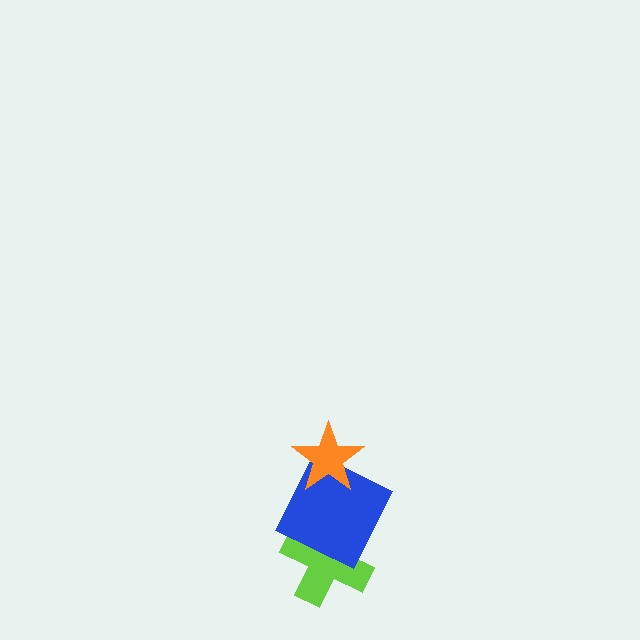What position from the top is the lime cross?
The lime cross is 3rd from the top.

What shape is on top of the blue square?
The orange star is on top of the blue square.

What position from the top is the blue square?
The blue square is 2nd from the top.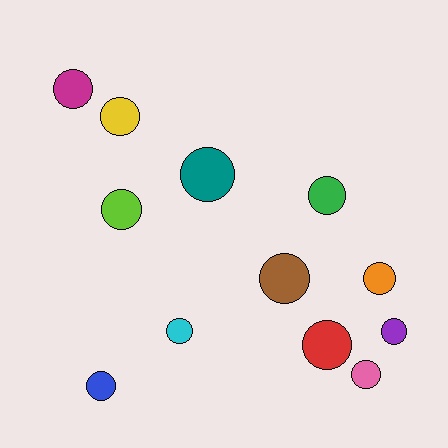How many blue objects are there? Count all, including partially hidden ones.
There is 1 blue object.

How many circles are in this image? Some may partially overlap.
There are 12 circles.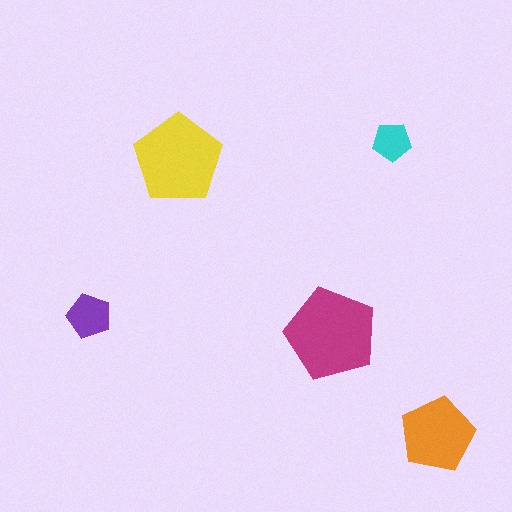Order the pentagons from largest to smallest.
the magenta one, the yellow one, the orange one, the purple one, the cyan one.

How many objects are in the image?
There are 5 objects in the image.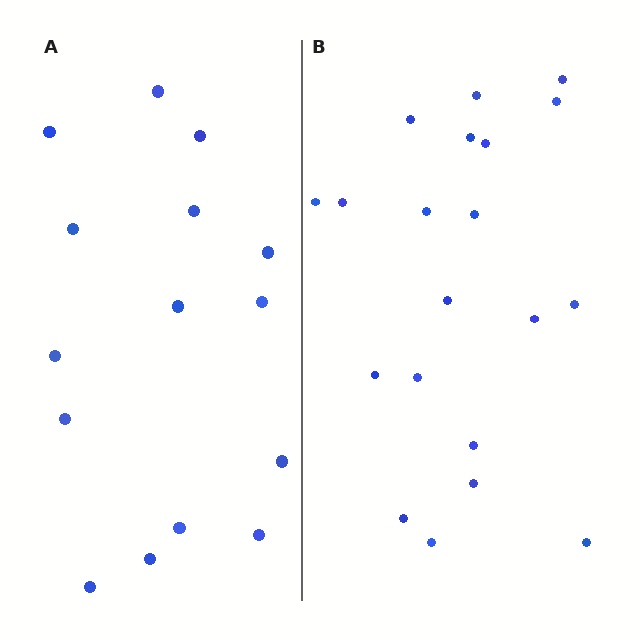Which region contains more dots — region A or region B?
Region B (the right region) has more dots.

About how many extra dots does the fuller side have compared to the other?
Region B has about 5 more dots than region A.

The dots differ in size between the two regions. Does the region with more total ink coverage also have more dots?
No. Region A has more total ink coverage because its dots are larger, but region B actually contains more individual dots. Total area can be misleading — the number of items is what matters here.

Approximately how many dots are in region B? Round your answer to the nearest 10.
About 20 dots.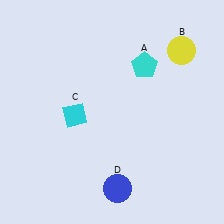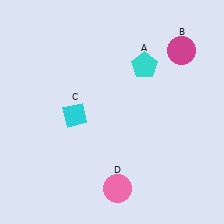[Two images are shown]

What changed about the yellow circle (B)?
In Image 1, B is yellow. In Image 2, it changed to magenta.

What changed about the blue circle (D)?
In Image 1, D is blue. In Image 2, it changed to pink.